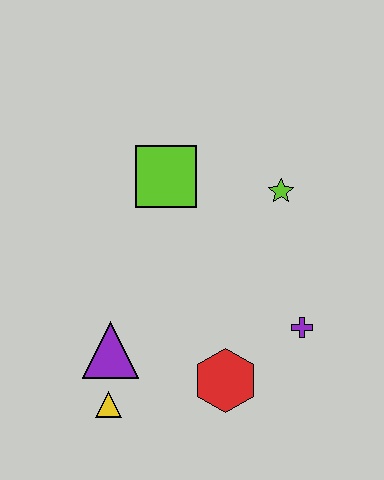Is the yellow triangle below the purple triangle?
Yes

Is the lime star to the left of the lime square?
No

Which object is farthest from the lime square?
The yellow triangle is farthest from the lime square.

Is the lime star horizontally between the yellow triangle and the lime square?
No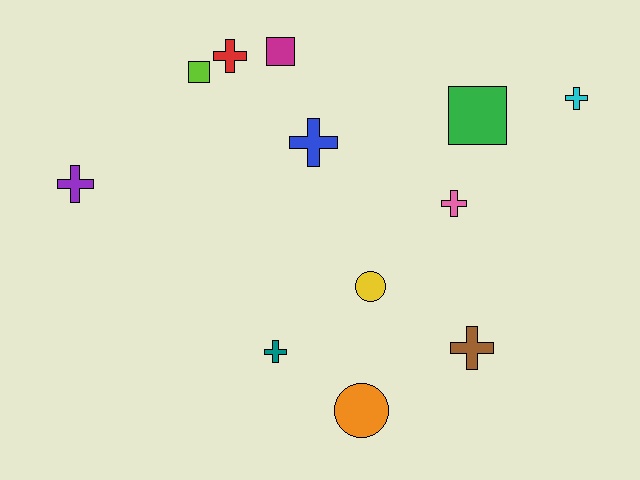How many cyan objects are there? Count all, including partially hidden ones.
There is 1 cyan object.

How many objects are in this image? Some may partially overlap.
There are 12 objects.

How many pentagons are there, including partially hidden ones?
There are no pentagons.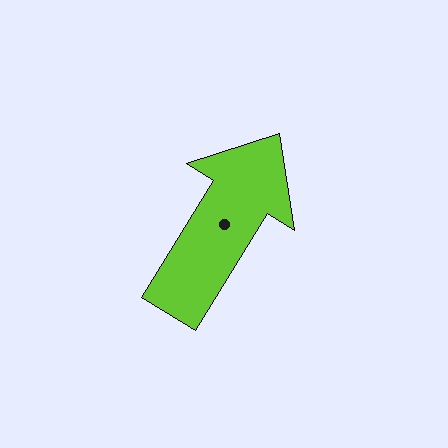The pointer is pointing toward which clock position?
Roughly 1 o'clock.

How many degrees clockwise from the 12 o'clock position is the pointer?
Approximately 32 degrees.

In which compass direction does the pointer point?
Northeast.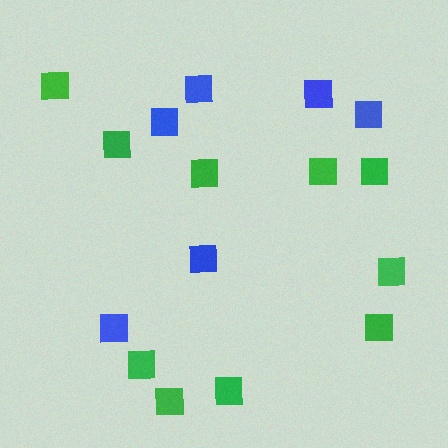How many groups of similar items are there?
There are 2 groups: one group of blue squares (6) and one group of green squares (10).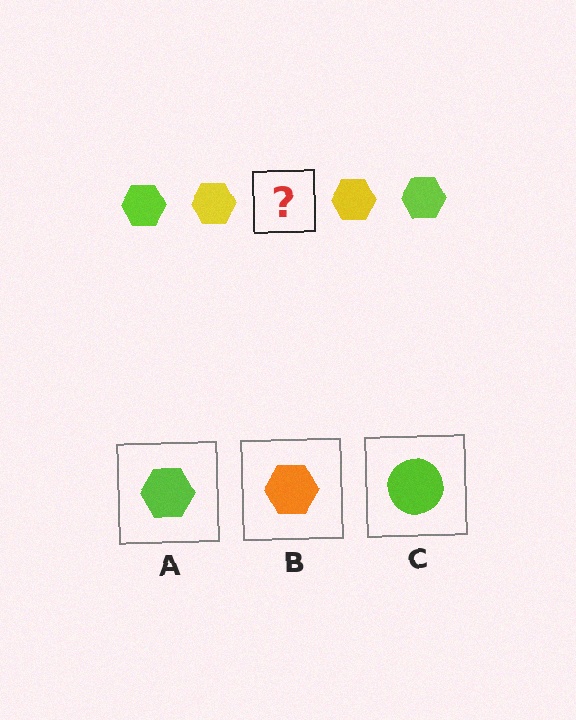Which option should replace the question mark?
Option A.